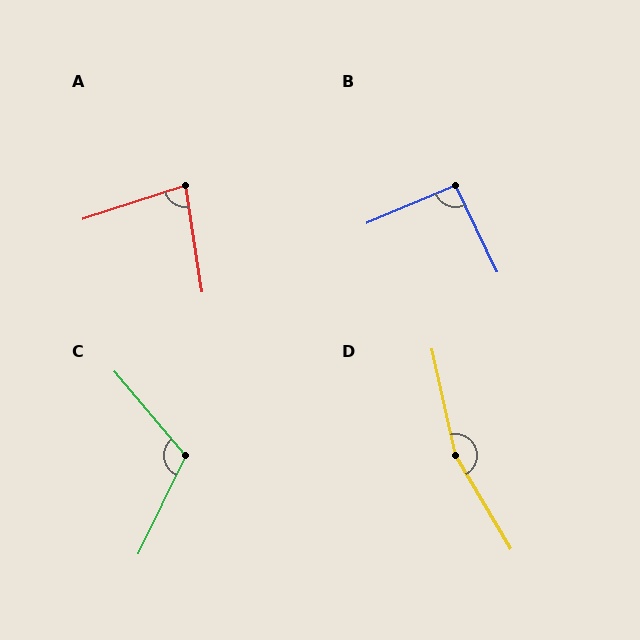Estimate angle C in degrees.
Approximately 114 degrees.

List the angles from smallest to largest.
A (81°), B (93°), C (114°), D (162°).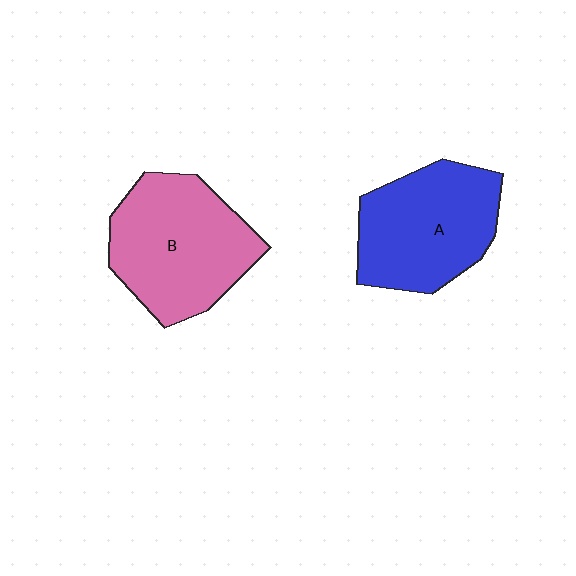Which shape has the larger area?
Shape B (pink).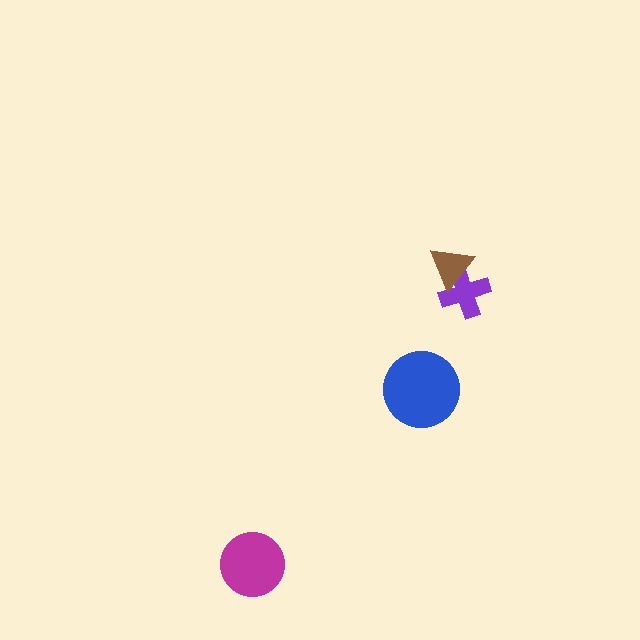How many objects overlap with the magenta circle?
0 objects overlap with the magenta circle.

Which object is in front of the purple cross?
The brown triangle is in front of the purple cross.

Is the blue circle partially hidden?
No, no other shape covers it.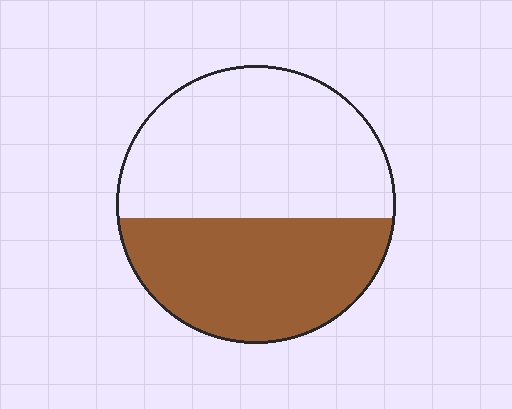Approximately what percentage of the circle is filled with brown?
Approximately 45%.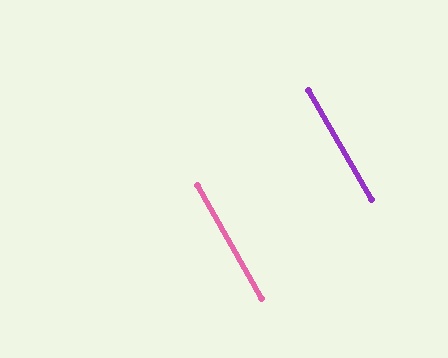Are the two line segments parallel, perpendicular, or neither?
Parallel — their directions differ by only 0.6°.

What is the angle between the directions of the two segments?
Approximately 1 degree.